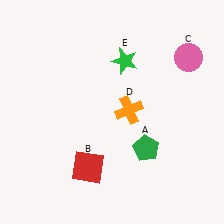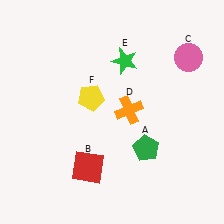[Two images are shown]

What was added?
A yellow pentagon (F) was added in Image 2.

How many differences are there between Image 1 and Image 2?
There is 1 difference between the two images.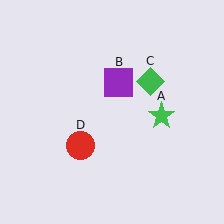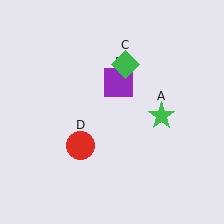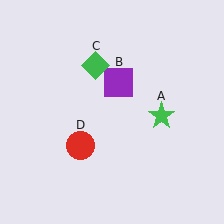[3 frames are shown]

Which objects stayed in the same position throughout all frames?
Green star (object A) and purple square (object B) and red circle (object D) remained stationary.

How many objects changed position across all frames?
1 object changed position: green diamond (object C).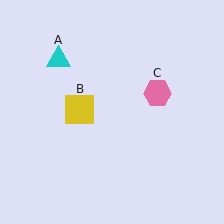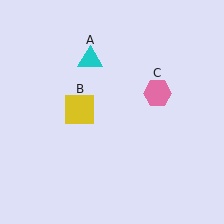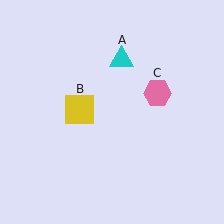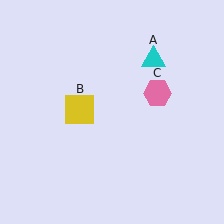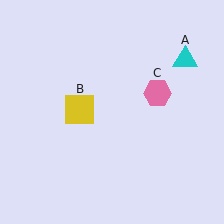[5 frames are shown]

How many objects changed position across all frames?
1 object changed position: cyan triangle (object A).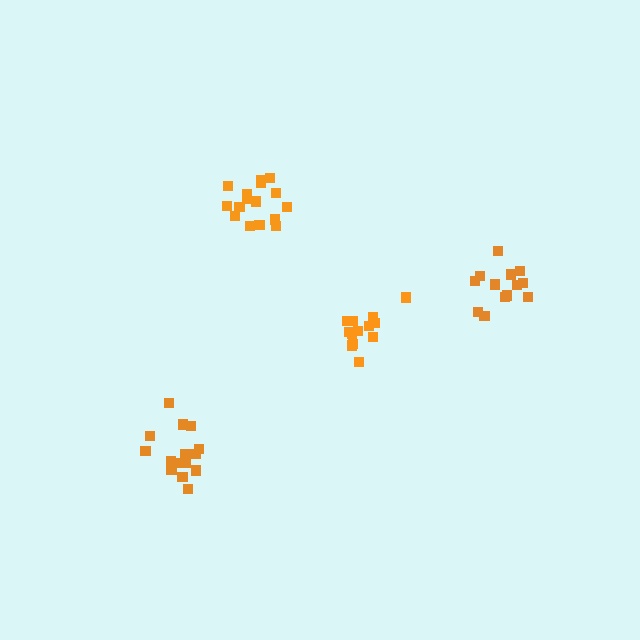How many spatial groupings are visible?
There are 4 spatial groupings.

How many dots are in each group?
Group 1: 13 dots, Group 2: 16 dots, Group 3: 13 dots, Group 4: 15 dots (57 total).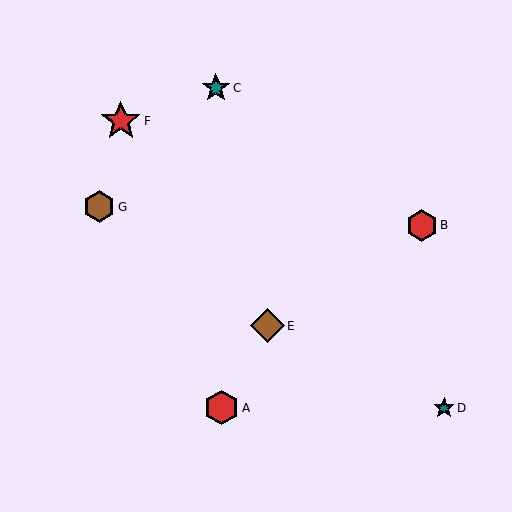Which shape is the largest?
The red star (labeled F) is the largest.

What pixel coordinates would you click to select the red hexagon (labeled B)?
Click at (422, 225) to select the red hexagon B.